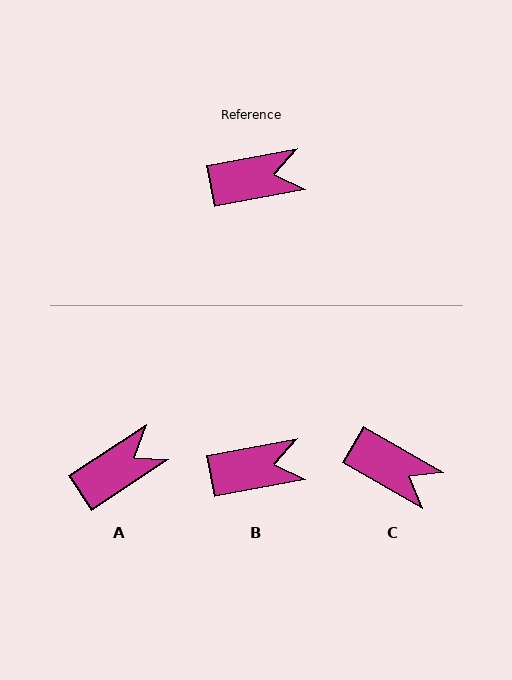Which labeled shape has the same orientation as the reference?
B.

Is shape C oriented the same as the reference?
No, it is off by about 41 degrees.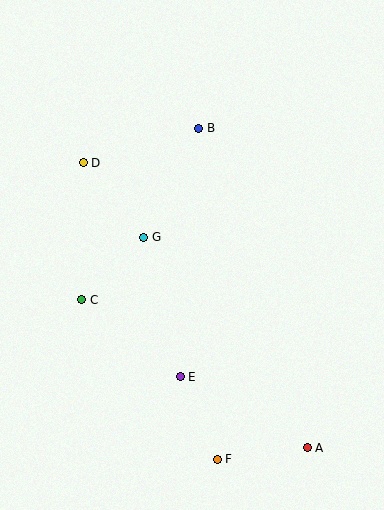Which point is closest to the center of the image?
Point G at (144, 237) is closest to the center.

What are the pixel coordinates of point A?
Point A is at (307, 448).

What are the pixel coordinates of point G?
Point G is at (144, 237).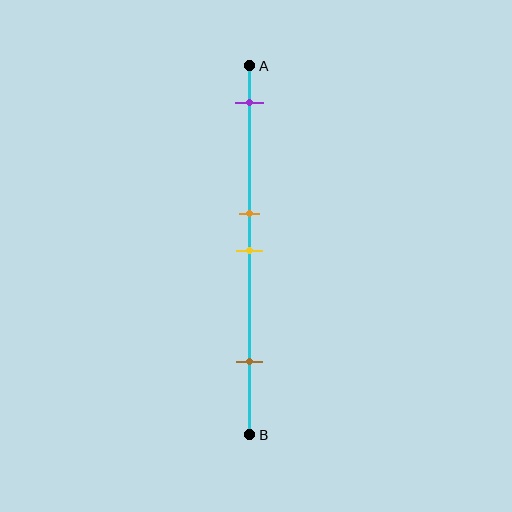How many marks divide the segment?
There are 4 marks dividing the segment.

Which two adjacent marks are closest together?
The orange and yellow marks are the closest adjacent pair.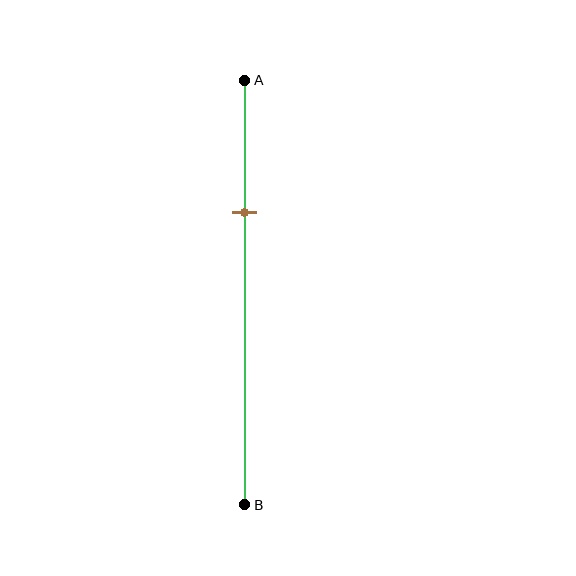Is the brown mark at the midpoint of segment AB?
No, the mark is at about 30% from A, not at the 50% midpoint.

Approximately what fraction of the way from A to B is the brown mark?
The brown mark is approximately 30% of the way from A to B.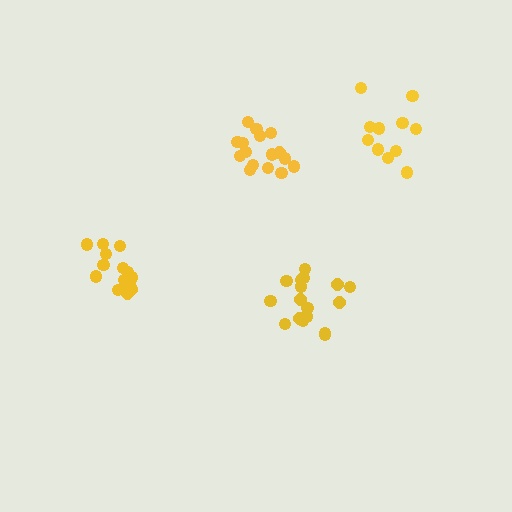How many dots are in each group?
Group 1: 16 dots, Group 2: 17 dots, Group 3: 15 dots, Group 4: 11 dots (59 total).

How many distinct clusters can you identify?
There are 4 distinct clusters.